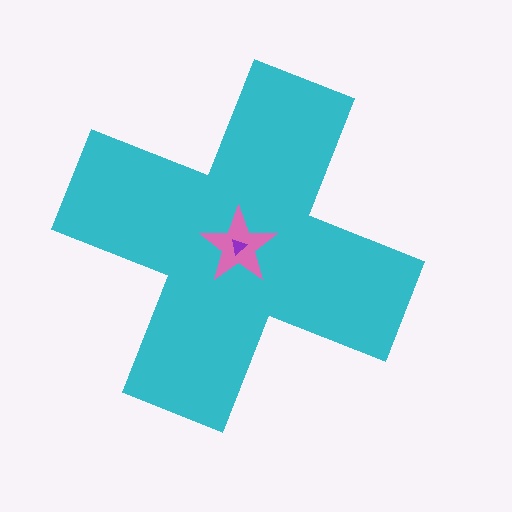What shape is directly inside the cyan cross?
The pink star.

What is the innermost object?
The purple triangle.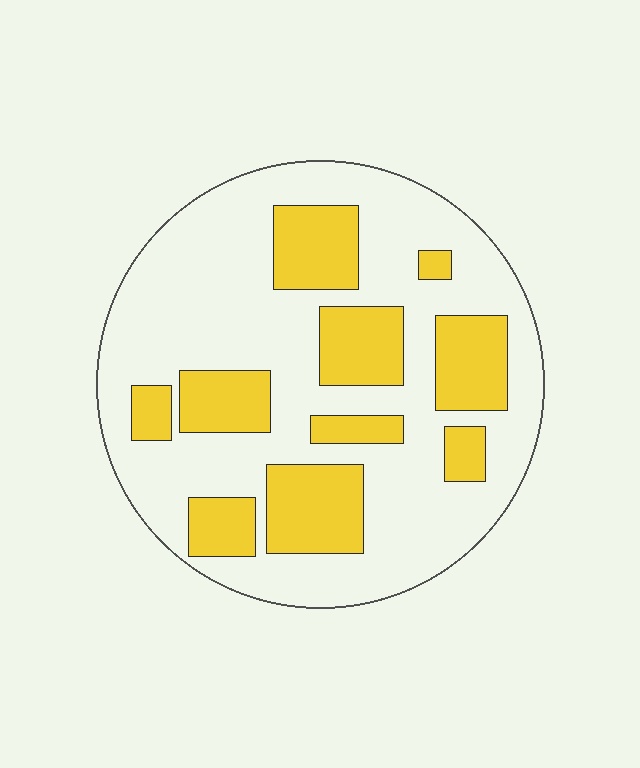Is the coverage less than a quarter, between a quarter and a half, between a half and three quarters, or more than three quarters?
Between a quarter and a half.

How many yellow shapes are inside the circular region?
10.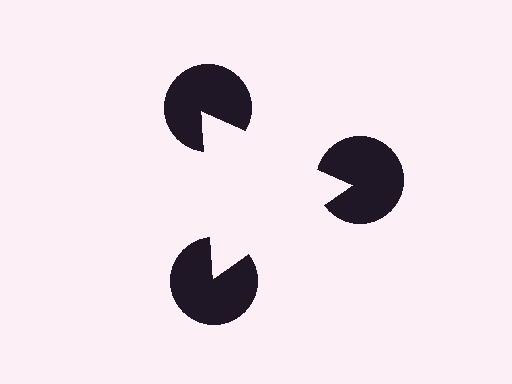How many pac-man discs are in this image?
There are 3 — one at each vertex of the illusory triangle.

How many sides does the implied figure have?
3 sides.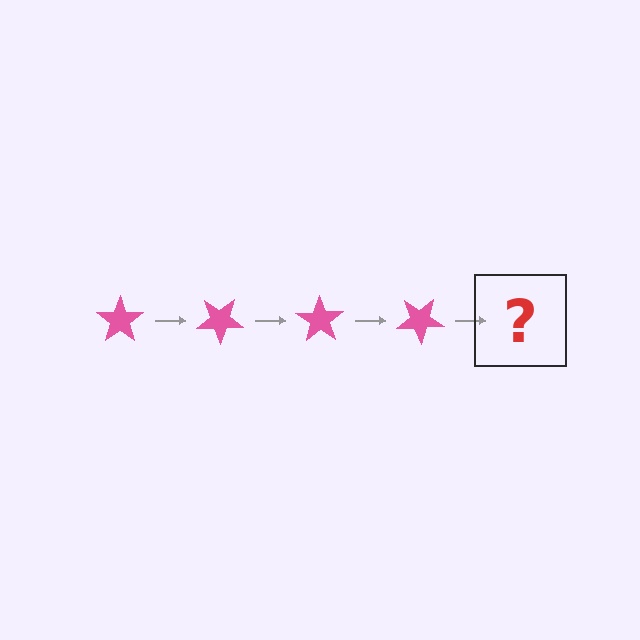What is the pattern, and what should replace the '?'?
The pattern is that the star rotates 35 degrees each step. The '?' should be a pink star rotated 140 degrees.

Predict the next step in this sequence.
The next step is a pink star rotated 140 degrees.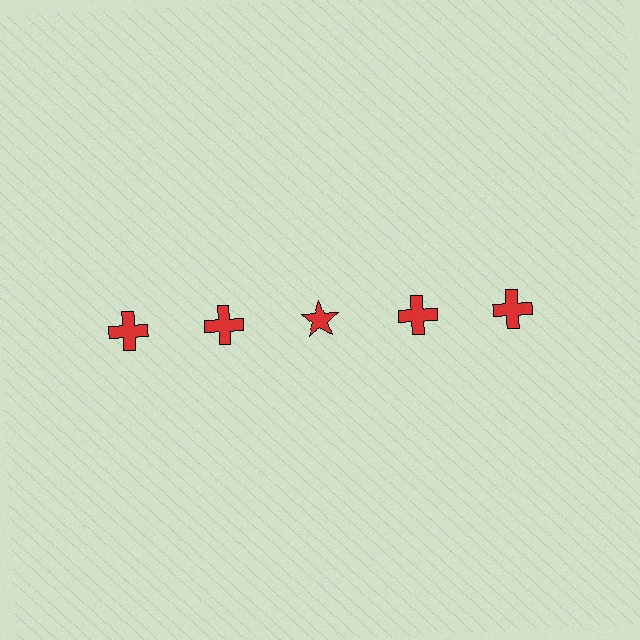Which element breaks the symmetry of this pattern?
The red star in the top row, center column breaks the symmetry. All other shapes are red crosses.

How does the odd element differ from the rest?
It has a different shape: star instead of cross.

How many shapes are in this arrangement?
There are 5 shapes arranged in a grid pattern.